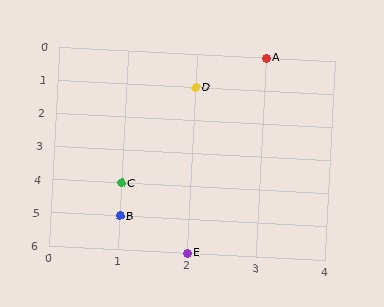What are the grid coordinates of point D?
Point D is at grid coordinates (2, 1).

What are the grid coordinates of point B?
Point B is at grid coordinates (1, 5).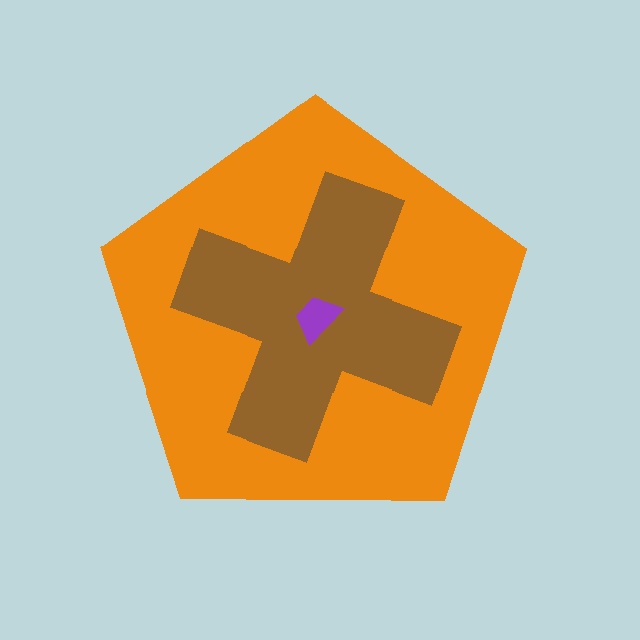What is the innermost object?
The purple trapezoid.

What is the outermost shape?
The orange pentagon.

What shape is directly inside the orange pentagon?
The brown cross.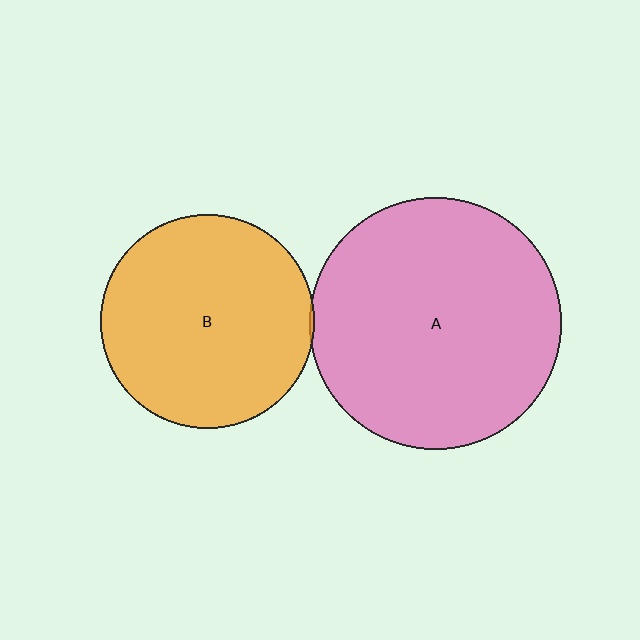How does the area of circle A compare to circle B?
Approximately 1.4 times.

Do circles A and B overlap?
Yes.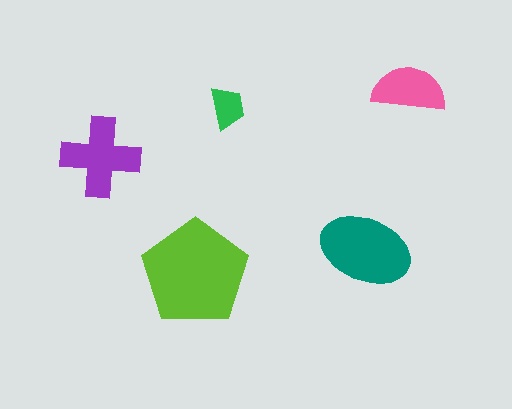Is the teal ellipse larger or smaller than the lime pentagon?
Smaller.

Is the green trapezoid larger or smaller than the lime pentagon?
Smaller.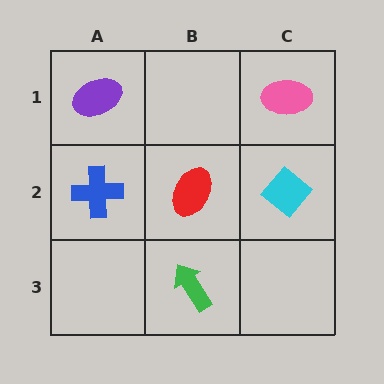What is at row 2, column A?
A blue cross.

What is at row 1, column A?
A purple ellipse.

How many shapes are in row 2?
3 shapes.